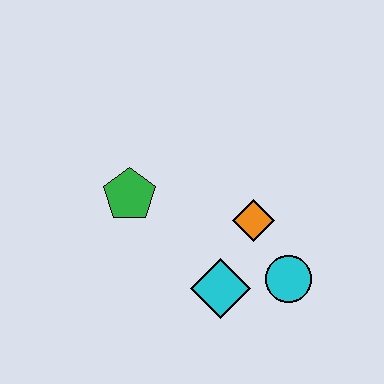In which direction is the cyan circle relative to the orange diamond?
The cyan circle is below the orange diamond.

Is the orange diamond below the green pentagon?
Yes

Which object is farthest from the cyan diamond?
The green pentagon is farthest from the cyan diamond.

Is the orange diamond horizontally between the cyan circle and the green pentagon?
Yes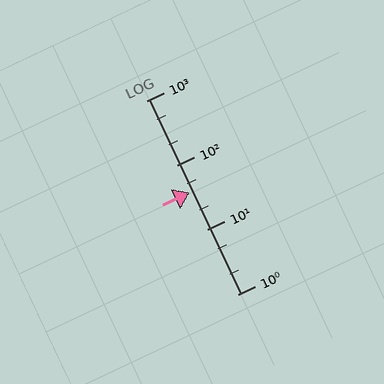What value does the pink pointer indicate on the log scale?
The pointer indicates approximately 38.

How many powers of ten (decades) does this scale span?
The scale spans 3 decades, from 1 to 1000.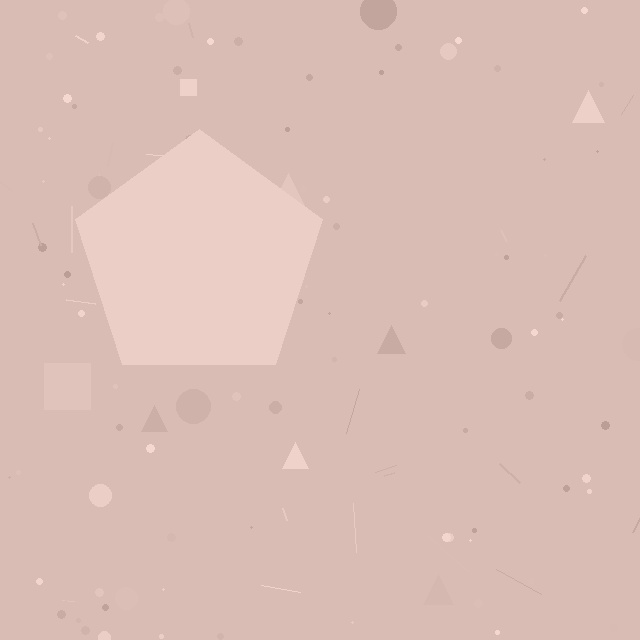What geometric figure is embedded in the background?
A pentagon is embedded in the background.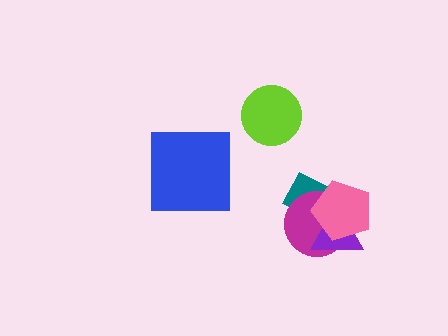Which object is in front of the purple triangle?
The pink pentagon is in front of the purple triangle.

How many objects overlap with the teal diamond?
3 objects overlap with the teal diamond.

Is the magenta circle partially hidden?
Yes, it is partially covered by another shape.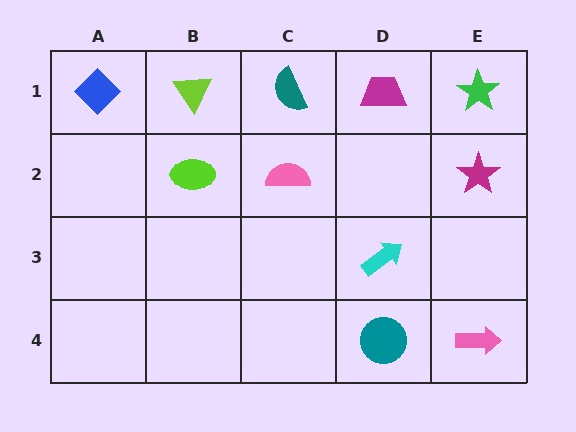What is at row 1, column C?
A teal semicircle.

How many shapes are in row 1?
5 shapes.